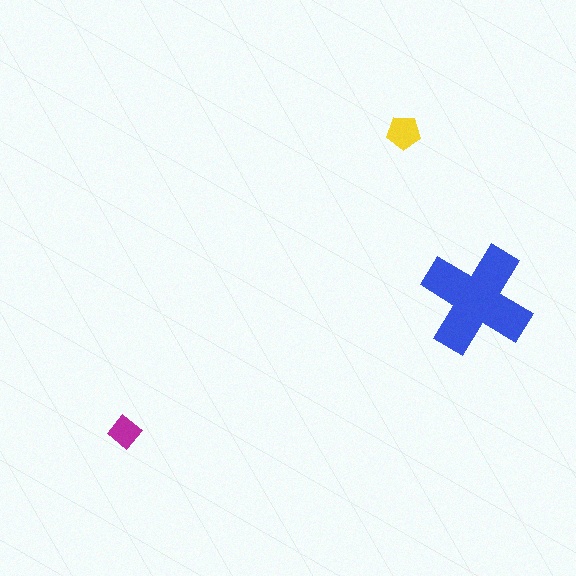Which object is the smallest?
The magenta diamond.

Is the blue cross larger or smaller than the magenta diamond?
Larger.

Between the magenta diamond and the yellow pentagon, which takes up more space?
The yellow pentagon.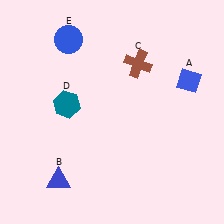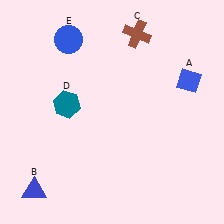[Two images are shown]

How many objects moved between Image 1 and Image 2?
2 objects moved between the two images.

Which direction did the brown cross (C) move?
The brown cross (C) moved up.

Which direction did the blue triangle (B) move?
The blue triangle (B) moved left.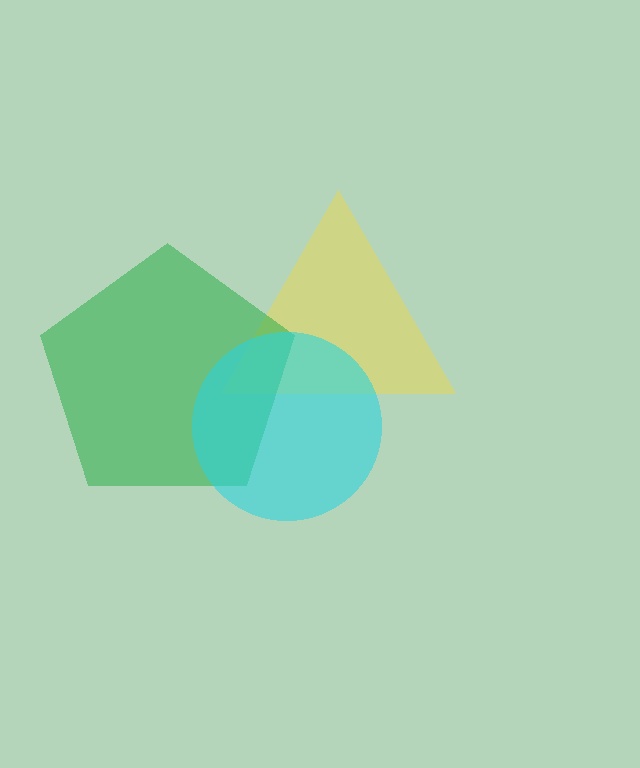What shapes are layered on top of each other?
The layered shapes are: a yellow triangle, a green pentagon, a cyan circle.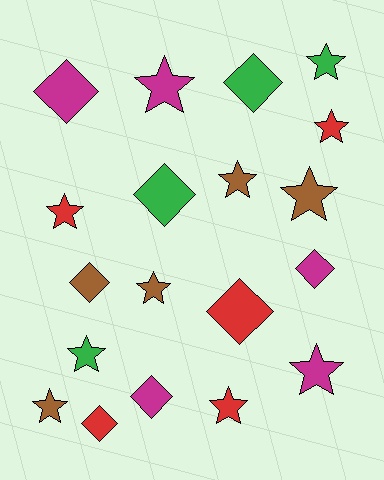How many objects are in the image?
There are 19 objects.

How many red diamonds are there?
There are 2 red diamonds.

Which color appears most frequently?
Brown, with 5 objects.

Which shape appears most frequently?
Star, with 11 objects.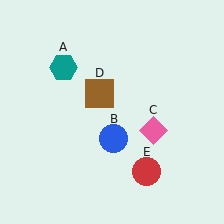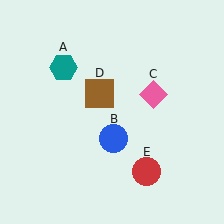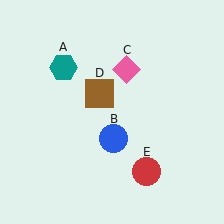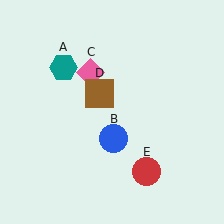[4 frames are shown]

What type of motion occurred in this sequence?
The pink diamond (object C) rotated counterclockwise around the center of the scene.